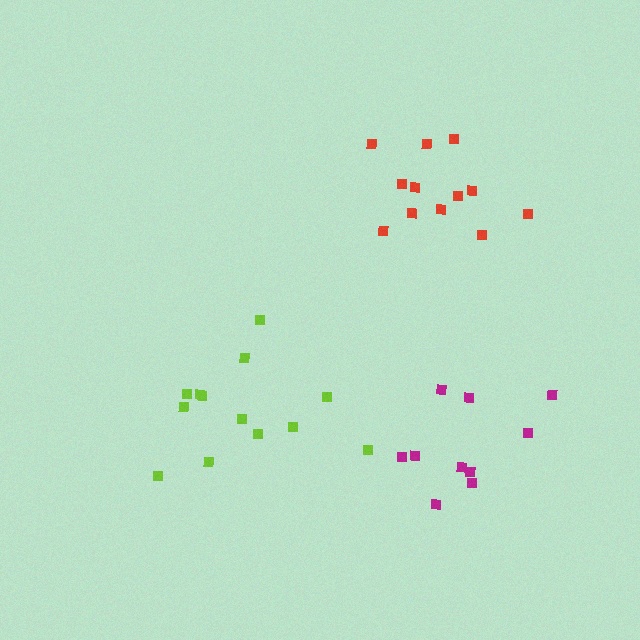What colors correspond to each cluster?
The clusters are colored: lime, magenta, red.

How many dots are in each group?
Group 1: 13 dots, Group 2: 10 dots, Group 3: 12 dots (35 total).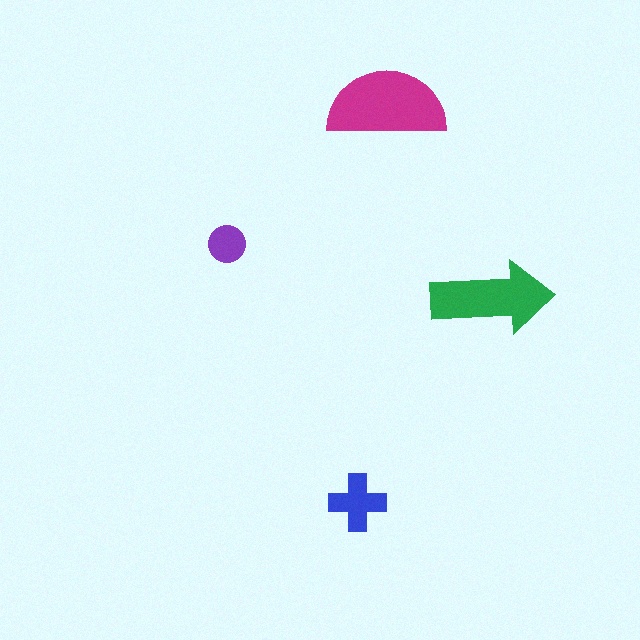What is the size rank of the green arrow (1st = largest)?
2nd.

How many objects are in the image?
There are 4 objects in the image.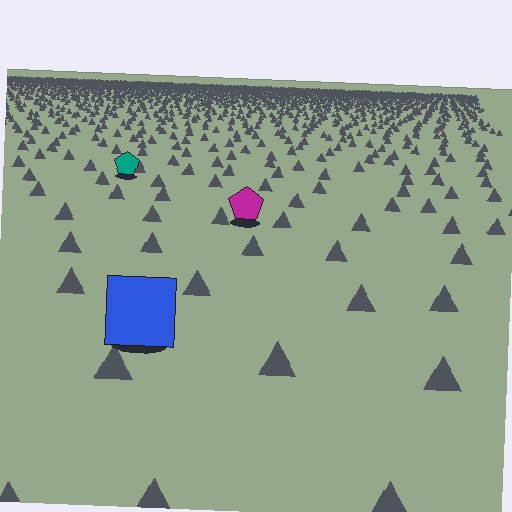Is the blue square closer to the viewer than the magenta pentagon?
Yes. The blue square is closer — you can tell from the texture gradient: the ground texture is coarser near it.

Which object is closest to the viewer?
The blue square is closest. The texture marks near it are larger and more spread out.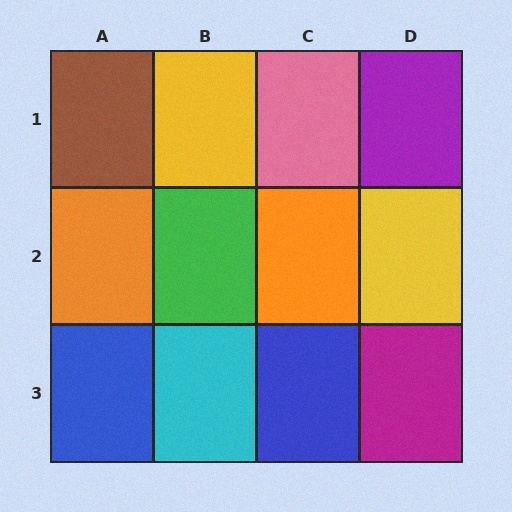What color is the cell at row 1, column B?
Yellow.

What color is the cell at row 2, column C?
Orange.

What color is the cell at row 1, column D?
Purple.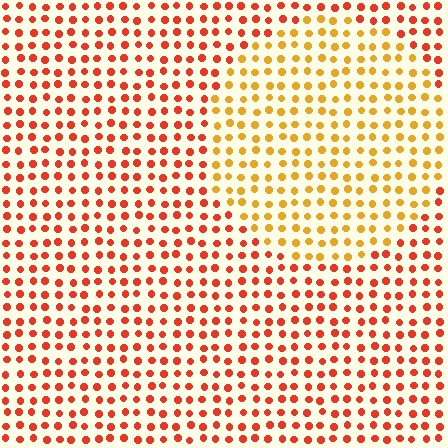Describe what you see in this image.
The image is filled with small red elements in a uniform arrangement. A circle-shaped region is visible where the elements are tinted to a slightly different hue, forming a subtle color boundary.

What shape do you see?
I see a circle.